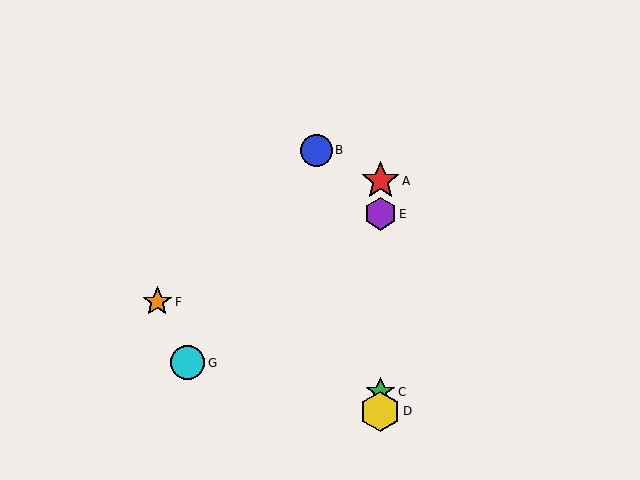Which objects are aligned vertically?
Objects A, C, D, E are aligned vertically.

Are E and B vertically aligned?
No, E is at x≈380 and B is at x≈317.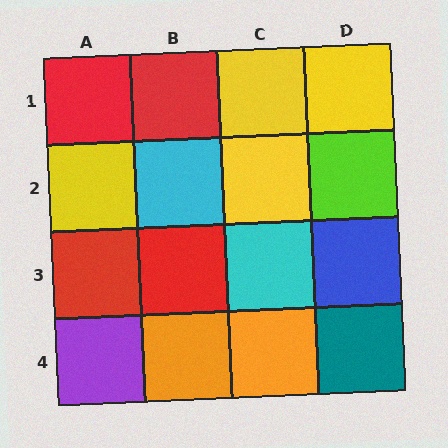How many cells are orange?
2 cells are orange.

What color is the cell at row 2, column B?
Cyan.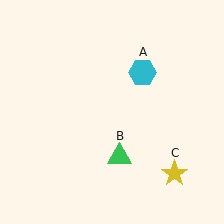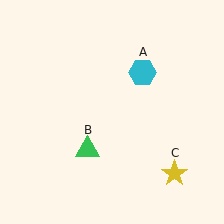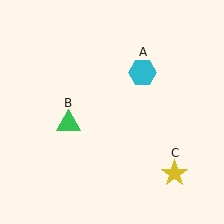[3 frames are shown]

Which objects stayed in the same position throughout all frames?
Cyan hexagon (object A) and yellow star (object C) remained stationary.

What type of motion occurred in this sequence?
The green triangle (object B) rotated clockwise around the center of the scene.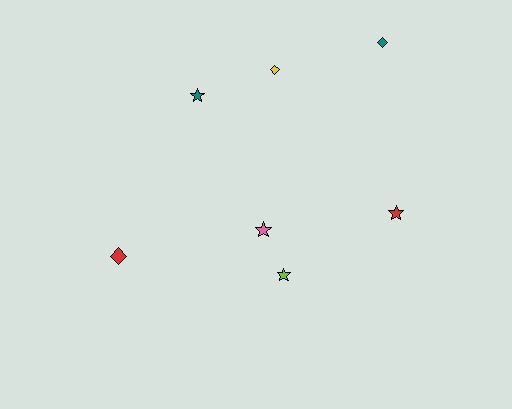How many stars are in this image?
There are 4 stars.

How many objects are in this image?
There are 7 objects.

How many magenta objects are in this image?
There are no magenta objects.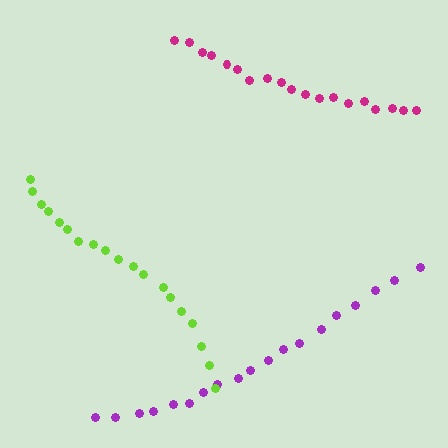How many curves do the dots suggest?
There are 3 distinct paths.